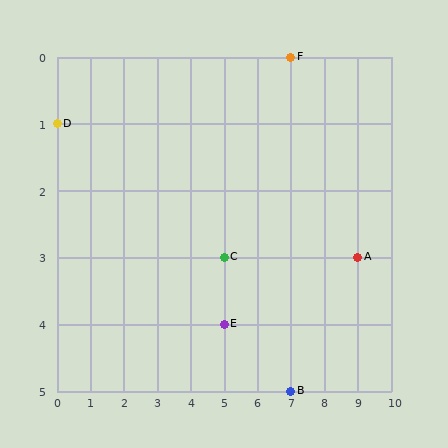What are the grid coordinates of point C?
Point C is at grid coordinates (5, 3).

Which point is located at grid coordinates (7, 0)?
Point F is at (7, 0).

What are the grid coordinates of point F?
Point F is at grid coordinates (7, 0).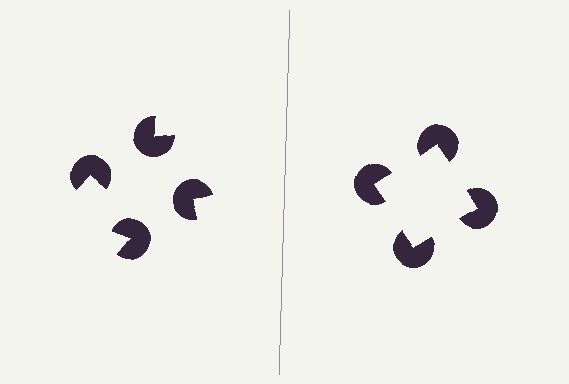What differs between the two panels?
The pac-man discs are positioned identically on both sides; only the wedge orientations differ. On the right they align to a square; on the left they are misaligned.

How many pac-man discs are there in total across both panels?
8 — 4 on each side.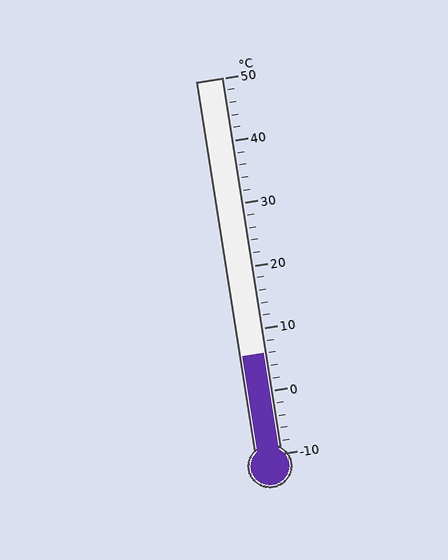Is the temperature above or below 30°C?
The temperature is below 30°C.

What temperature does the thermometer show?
The thermometer shows approximately 6°C.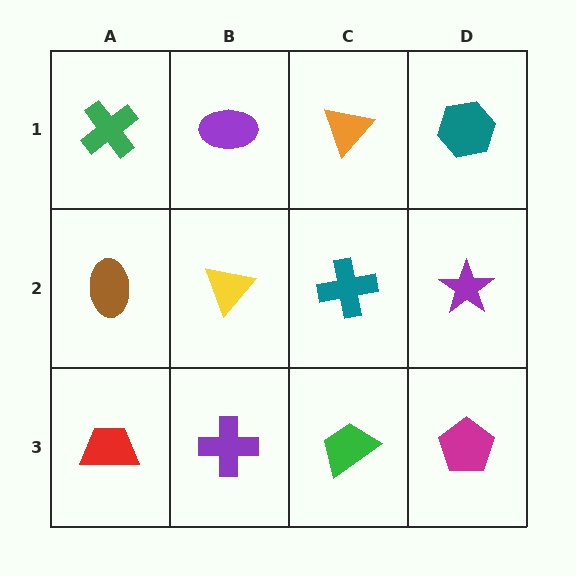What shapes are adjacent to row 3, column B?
A yellow triangle (row 2, column B), a red trapezoid (row 3, column A), a green trapezoid (row 3, column C).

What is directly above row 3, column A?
A brown ellipse.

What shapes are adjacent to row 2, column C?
An orange triangle (row 1, column C), a green trapezoid (row 3, column C), a yellow triangle (row 2, column B), a purple star (row 2, column D).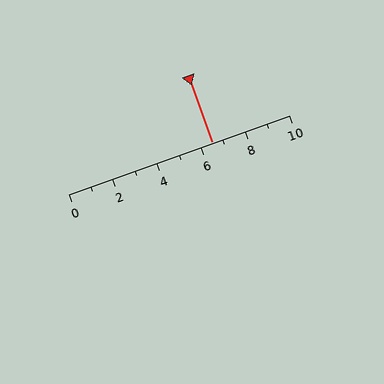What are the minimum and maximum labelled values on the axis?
The axis runs from 0 to 10.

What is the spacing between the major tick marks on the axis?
The major ticks are spaced 2 apart.